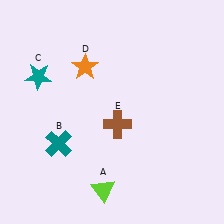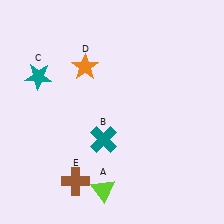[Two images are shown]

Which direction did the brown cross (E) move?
The brown cross (E) moved down.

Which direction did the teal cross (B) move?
The teal cross (B) moved right.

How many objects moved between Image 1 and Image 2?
2 objects moved between the two images.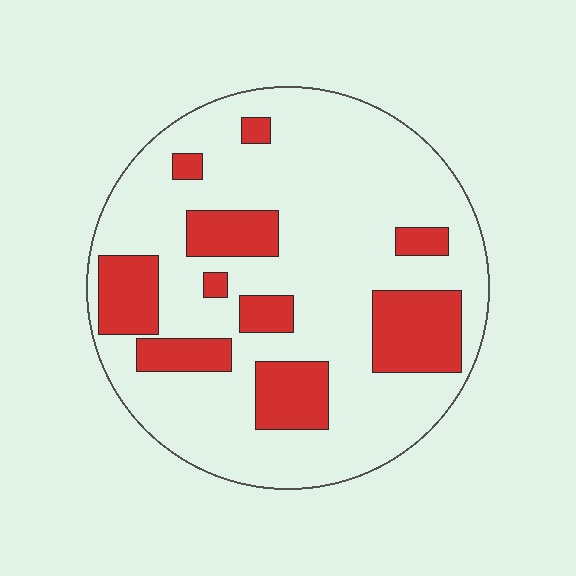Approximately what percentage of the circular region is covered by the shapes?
Approximately 25%.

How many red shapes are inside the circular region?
10.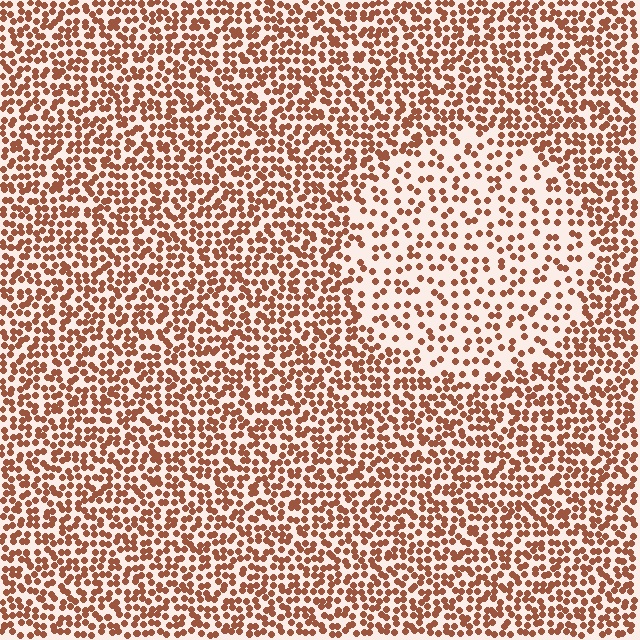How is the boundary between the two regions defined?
The boundary is defined by a change in element density (approximately 2.0x ratio). All elements are the same color, size, and shape.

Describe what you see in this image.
The image contains small brown elements arranged at two different densities. A circle-shaped region is visible where the elements are less densely packed than the surrounding area.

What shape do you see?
I see a circle.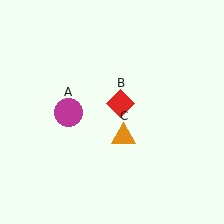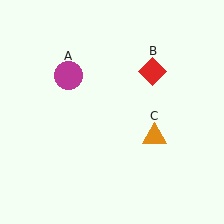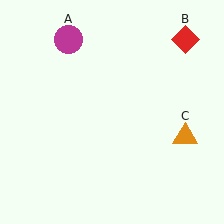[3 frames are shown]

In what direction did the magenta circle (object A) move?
The magenta circle (object A) moved up.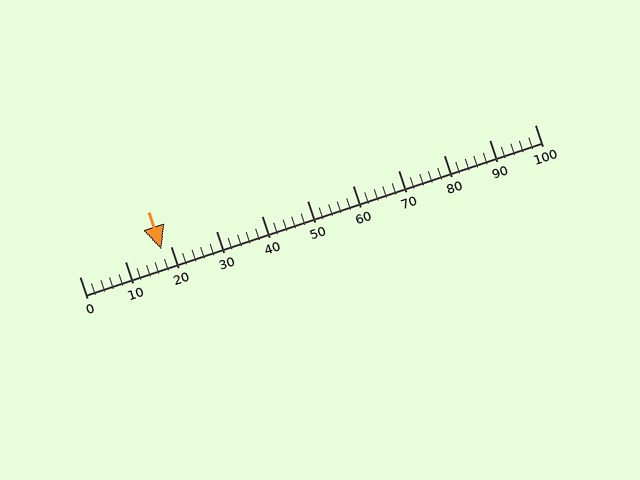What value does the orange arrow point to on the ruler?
The orange arrow points to approximately 18.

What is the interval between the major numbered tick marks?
The major tick marks are spaced 10 units apart.